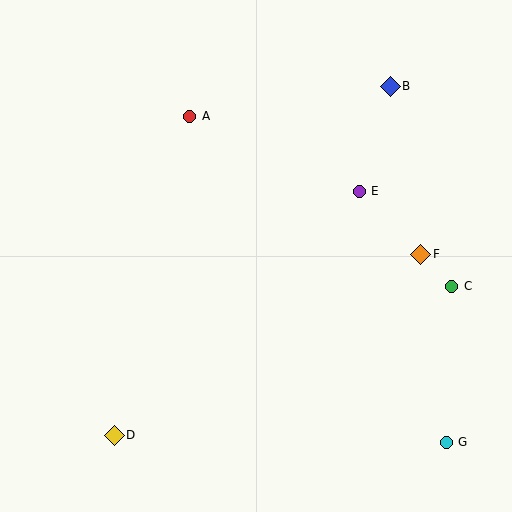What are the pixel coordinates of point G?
Point G is at (446, 442).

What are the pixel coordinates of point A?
Point A is at (190, 116).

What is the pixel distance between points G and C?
The distance between G and C is 156 pixels.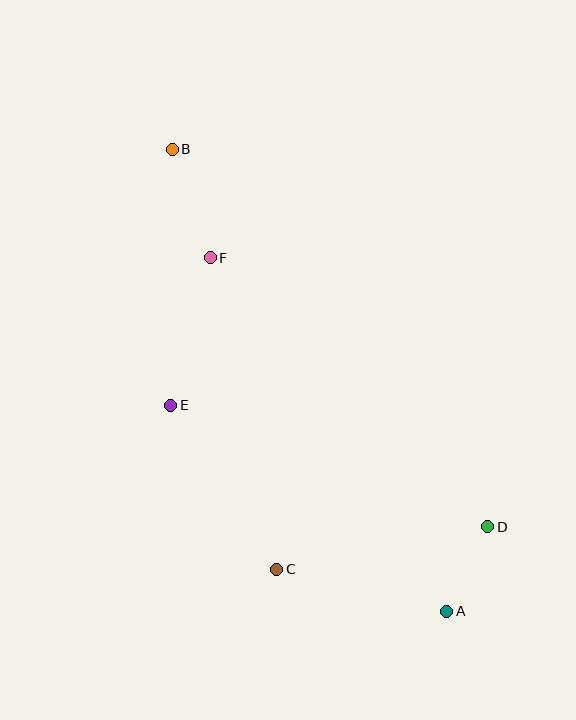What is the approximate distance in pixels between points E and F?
The distance between E and F is approximately 153 pixels.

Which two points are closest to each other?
Points A and D are closest to each other.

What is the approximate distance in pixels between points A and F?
The distance between A and F is approximately 425 pixels.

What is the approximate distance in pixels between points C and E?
The distance between C and E is approximately 195 pixels.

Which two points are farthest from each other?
Points A and B are farthest from each other.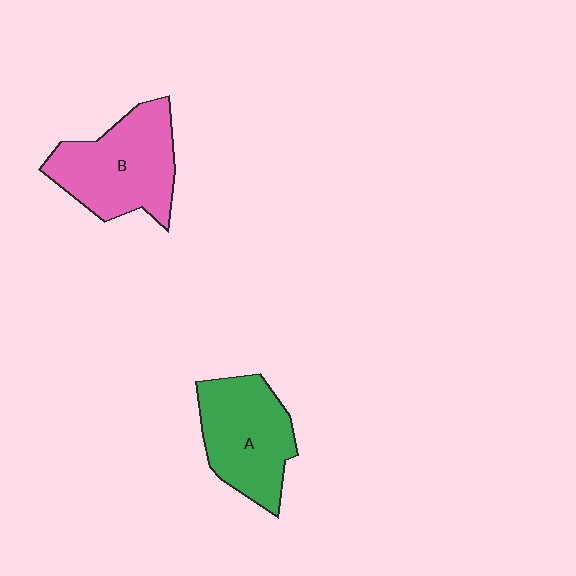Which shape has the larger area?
Shape B (pink).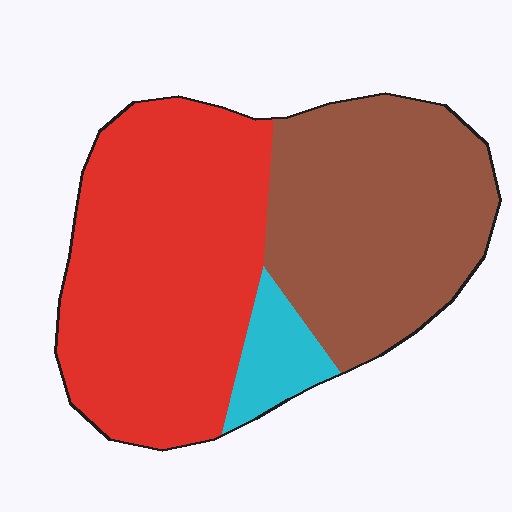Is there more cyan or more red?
Red.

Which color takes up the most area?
Red, at roughly 50%.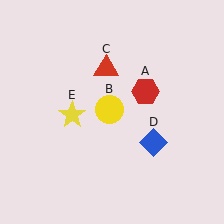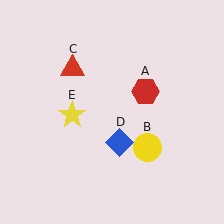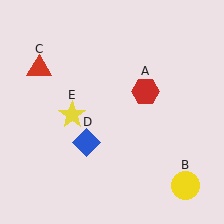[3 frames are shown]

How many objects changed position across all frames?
3 objects changed position: yellow circle (object B), red triangle (object C), blue diamond (object D).